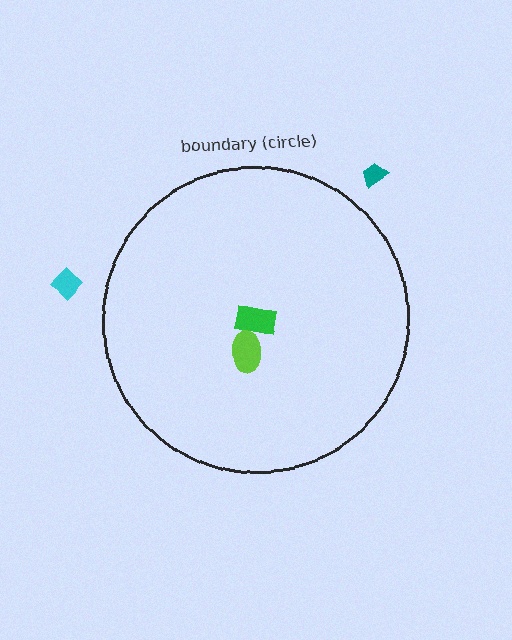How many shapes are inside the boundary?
2 inside, 2 outside.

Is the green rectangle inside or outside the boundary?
Inside.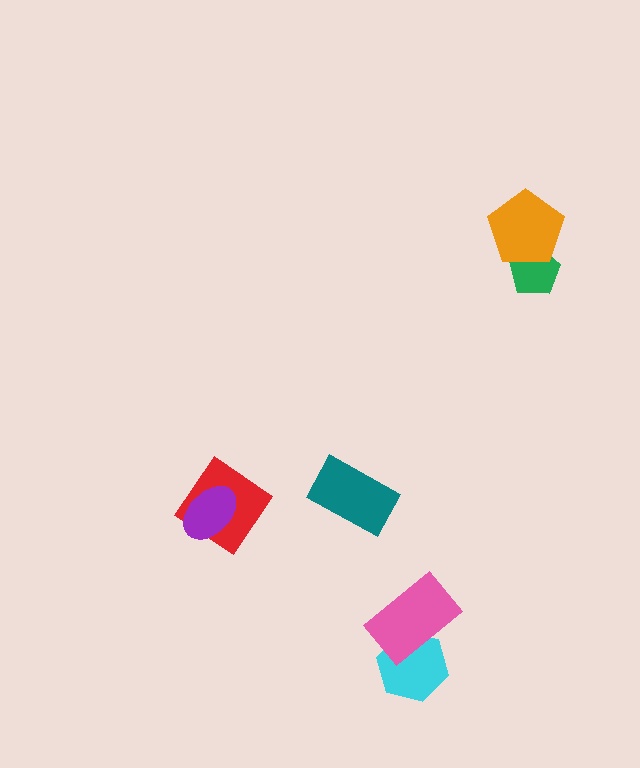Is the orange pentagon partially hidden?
No, no other shape covers it.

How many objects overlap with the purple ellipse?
1 object overlaps with the purple ellipse.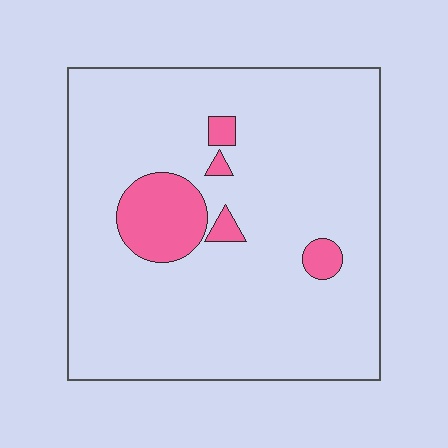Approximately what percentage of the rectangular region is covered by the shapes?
Approximately 10%.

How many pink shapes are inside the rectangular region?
5.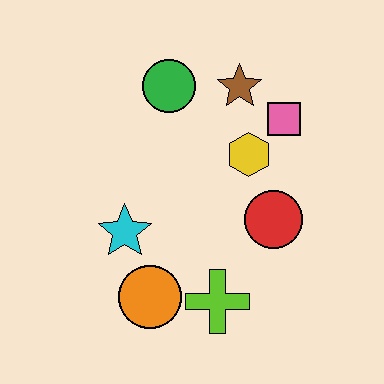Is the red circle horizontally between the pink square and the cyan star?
Yes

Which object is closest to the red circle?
The yellow hexagon is closest to the red circle.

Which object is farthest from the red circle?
The green circle is farthest from the red circle.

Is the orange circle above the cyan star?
No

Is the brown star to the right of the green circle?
Yes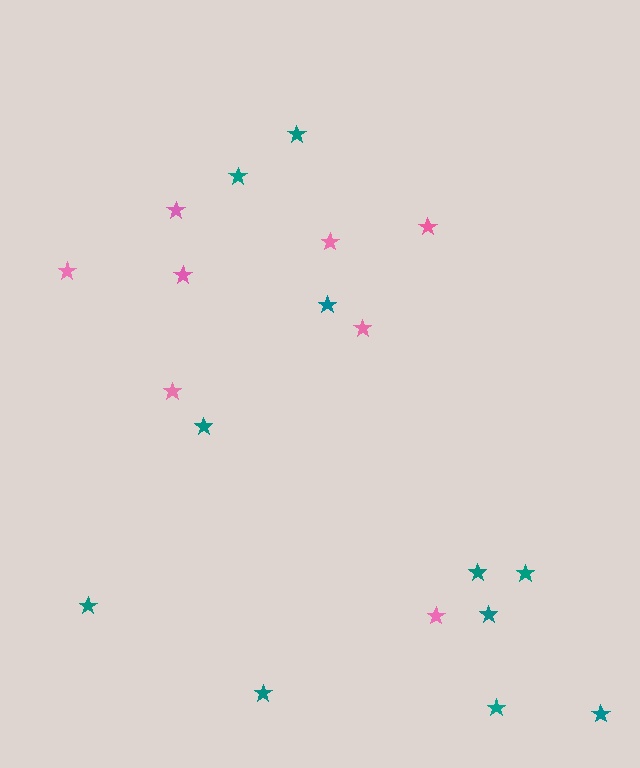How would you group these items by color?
There are 2 groups: one group of teal stars (11) and one group of pink stars (8).